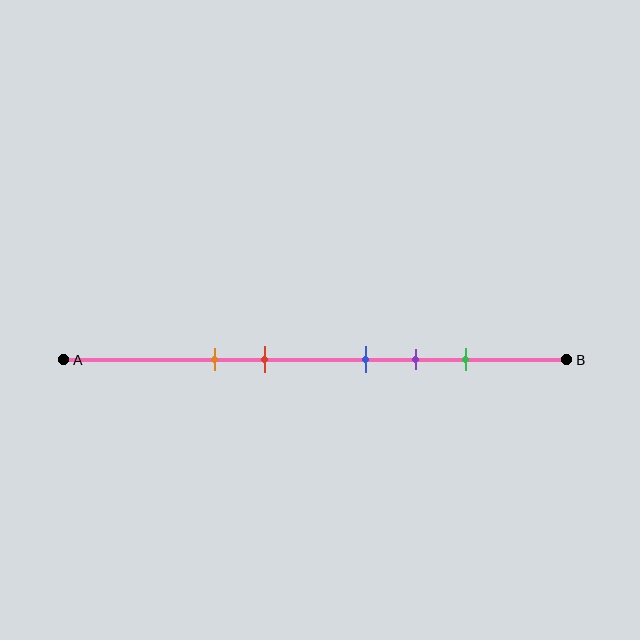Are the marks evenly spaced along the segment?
No, the marks are not evenly spaced.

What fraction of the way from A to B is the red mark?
The red mark is approximately 40% (0.4) of the way from A to B.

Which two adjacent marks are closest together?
The blue and purple marks are the closest adjacent pair.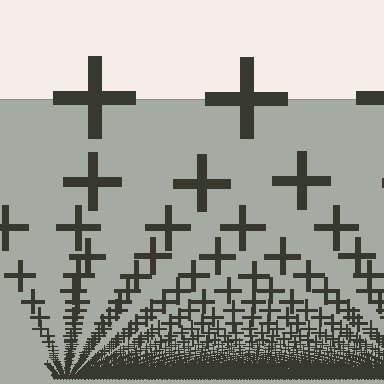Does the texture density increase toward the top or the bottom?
Density increases toward the bottom.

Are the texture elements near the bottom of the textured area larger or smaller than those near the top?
Smaller. The gradient is inverted — elements near the bottom are smaller and denser.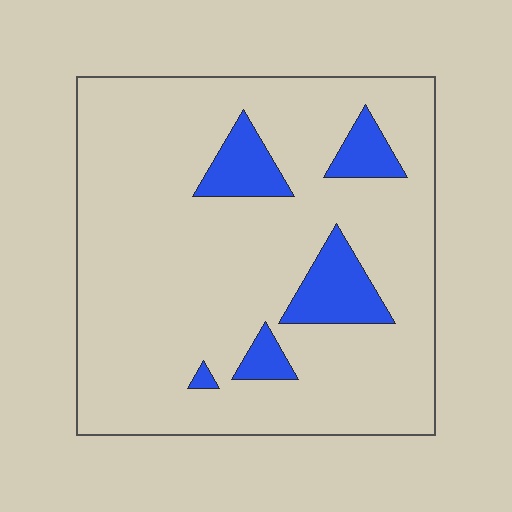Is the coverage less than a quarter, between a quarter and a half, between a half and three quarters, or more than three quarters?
Less than a quarter.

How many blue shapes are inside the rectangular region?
5.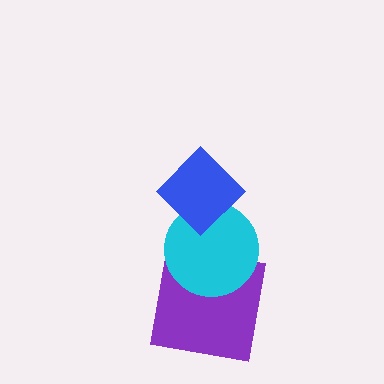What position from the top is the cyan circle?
The cyan circle is 2nd from the top.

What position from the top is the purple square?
The purple square is 3rd from the top.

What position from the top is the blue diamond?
The blue diamond is 1st from the top.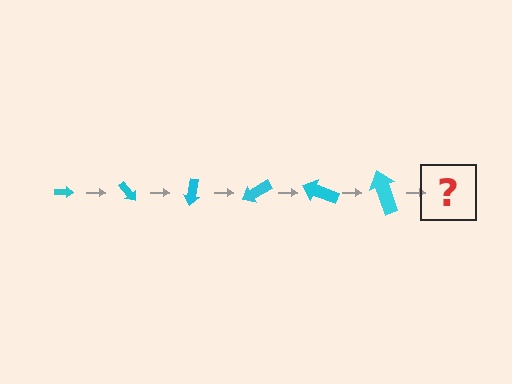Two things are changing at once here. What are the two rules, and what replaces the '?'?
The two rules are that the arrow grows larger each step and it rotates 50 degrees each step. The '?' should be an arrow, larger than the previous one and rotated 300 degrees from the start.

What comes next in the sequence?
The next element should be an arrow, larger than the previous one and rotated 300 degrees from the start.